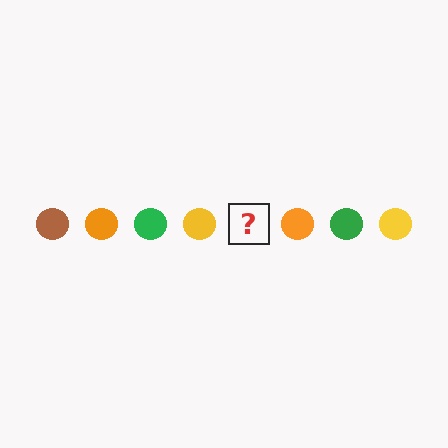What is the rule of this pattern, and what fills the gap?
The rule is that the pattern cycles through brown, orange, green, yellow circles. The gap should be filled with a brown circle.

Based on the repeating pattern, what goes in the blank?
The blank should be a brown circle.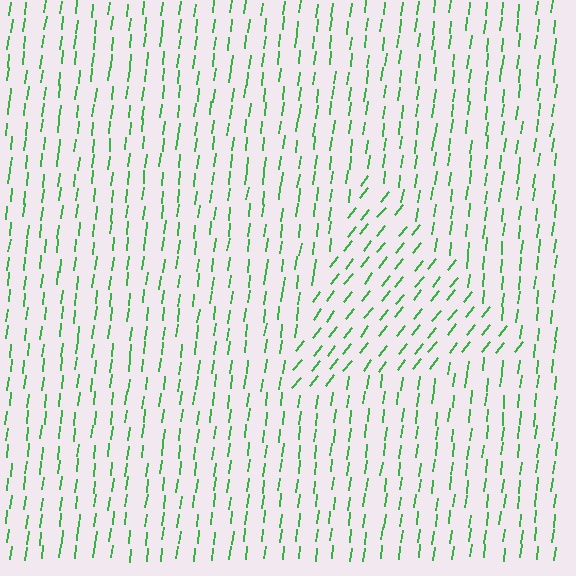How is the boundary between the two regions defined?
The boundary is defined purely by a change in line orientation (approximately 31 degrees difference). All lines are the same color and thickness.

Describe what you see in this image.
The image is filled with small green line segments. A triangle region in the image has lines oriented differently from the surrounding lines, creating a visible texture boundary.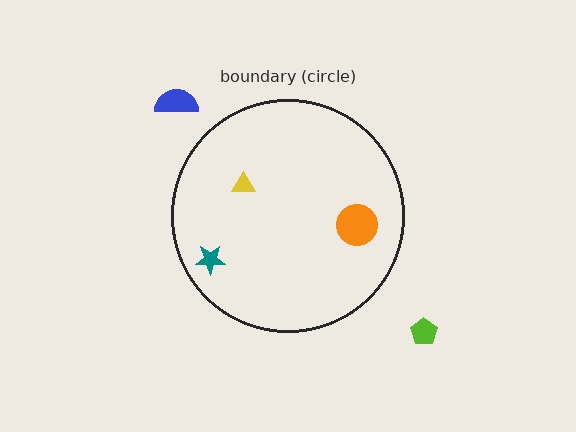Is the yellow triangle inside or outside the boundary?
Inside.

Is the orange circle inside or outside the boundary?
Inside.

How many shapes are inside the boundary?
3 inside, 2 outside.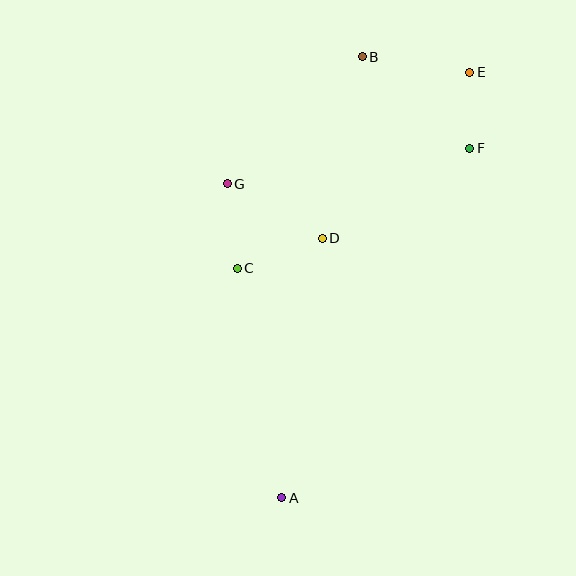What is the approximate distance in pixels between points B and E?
The distance between B and E is approximately 109 pixels.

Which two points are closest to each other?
Points E and F are closest to each other.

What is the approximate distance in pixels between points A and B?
The distance between A and B is approximately 448 pixels.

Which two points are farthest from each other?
Points A and E are farthest from each other.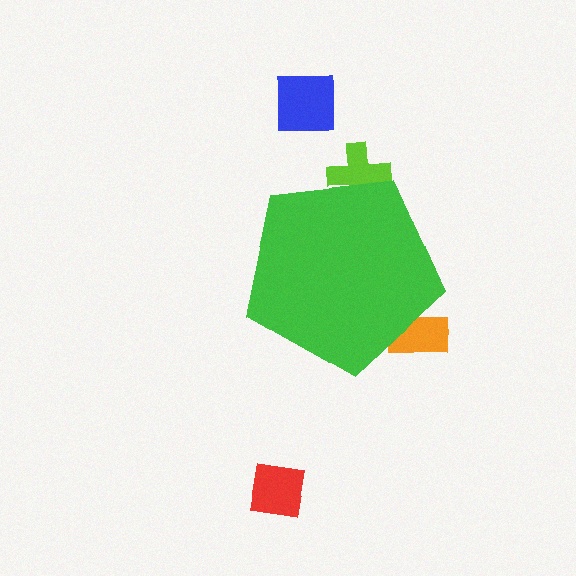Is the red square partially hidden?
No, the red square is fully visible.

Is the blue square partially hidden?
No, the blue square is fully visible.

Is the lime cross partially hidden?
Yes, the lime cross is partially hidden behind the green pentagon.